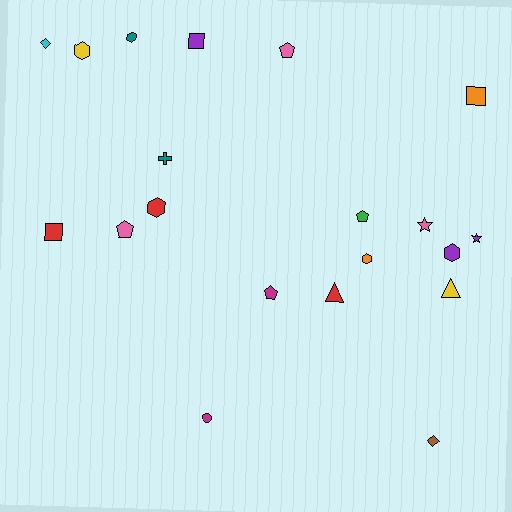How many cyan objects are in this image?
There is 1 cyan object.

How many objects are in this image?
There are 20 objects.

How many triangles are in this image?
There are 2 triangles.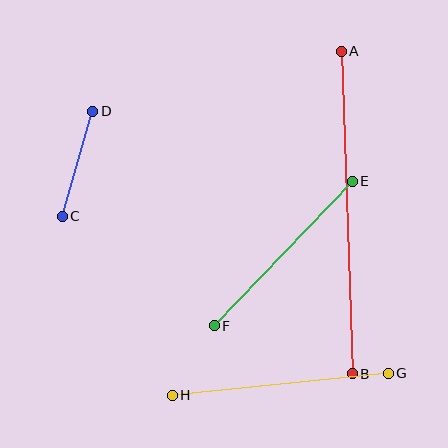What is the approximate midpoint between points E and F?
The midpoint is at approximately (283, 253) pixels.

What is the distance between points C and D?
The distance is approximately 109 pixels.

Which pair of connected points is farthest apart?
Points A and B are farthest apart.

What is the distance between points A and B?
The distance is approximately 323 pixels.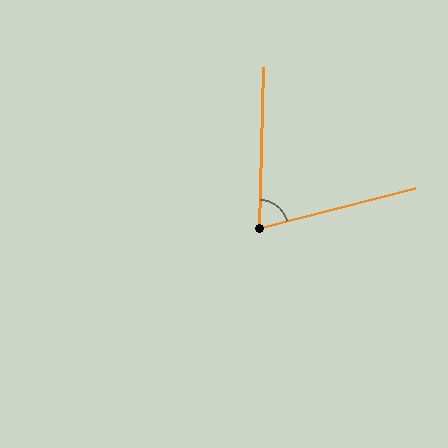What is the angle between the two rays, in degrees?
Approximately 74 degrees.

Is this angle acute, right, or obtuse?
It is acute.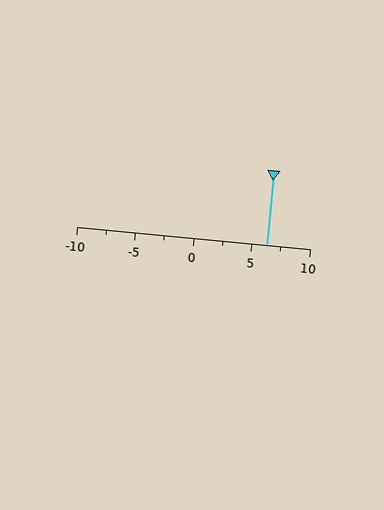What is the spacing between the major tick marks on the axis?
The major ticks are spaced 5 apart.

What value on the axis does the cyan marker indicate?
The marker indicates approximately 6.2.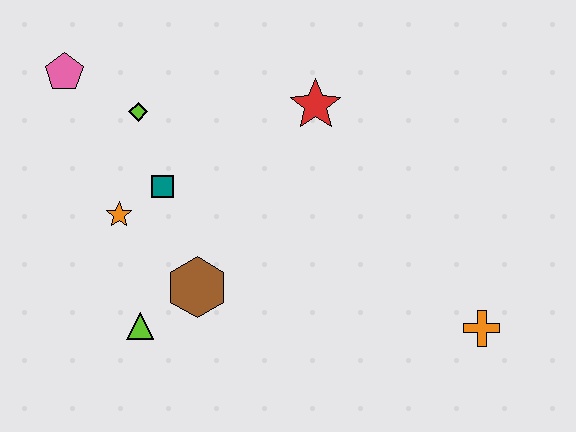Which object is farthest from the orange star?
The orange cross is farthest from the orange star.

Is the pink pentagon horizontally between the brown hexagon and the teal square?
No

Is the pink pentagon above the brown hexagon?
Yes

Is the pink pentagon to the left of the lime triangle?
Yes